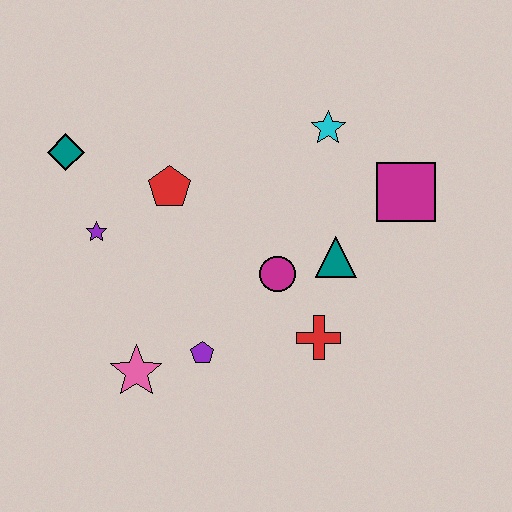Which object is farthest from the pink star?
The magenta square is farthest from the pink star.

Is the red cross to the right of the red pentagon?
Yes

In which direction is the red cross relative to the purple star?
The red cross is to the right of the purple star.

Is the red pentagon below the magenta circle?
No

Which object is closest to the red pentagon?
The purple star is closest to the red pentagon.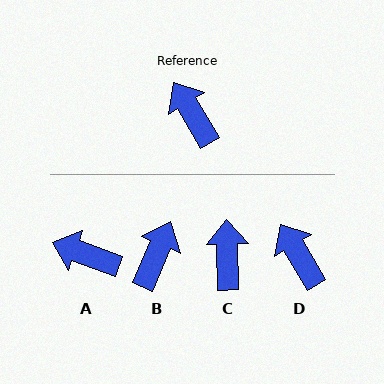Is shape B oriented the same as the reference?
No, it is off by about 54 degrees.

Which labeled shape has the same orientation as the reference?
D.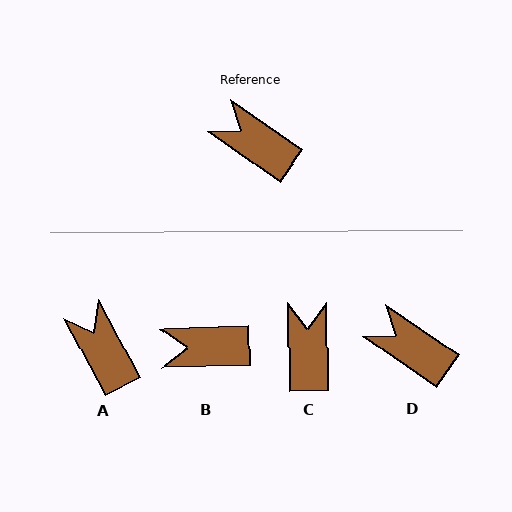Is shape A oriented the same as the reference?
No, it is off by about 27 degrees.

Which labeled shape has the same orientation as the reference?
D.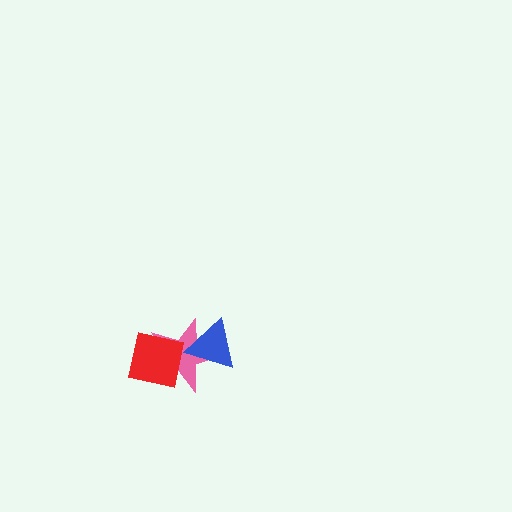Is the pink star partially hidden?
Yes, it is partially covered by another shape.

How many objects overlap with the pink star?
2 objects overlap with the pink star.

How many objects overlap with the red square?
1 object overlaps with the red square.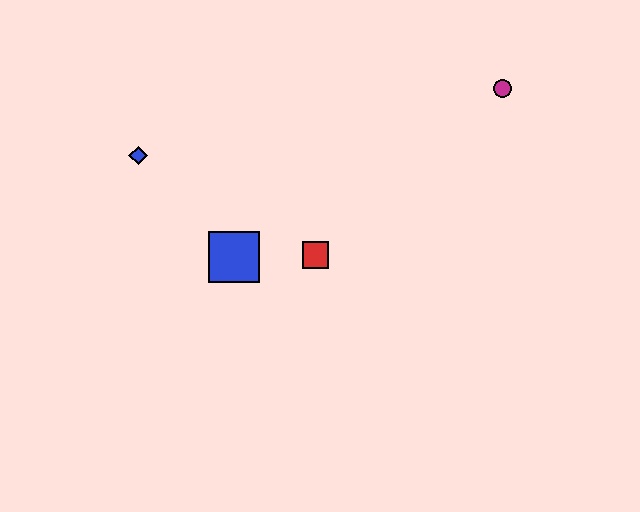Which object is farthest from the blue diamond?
The magenta circle is farthest from the blue diamond.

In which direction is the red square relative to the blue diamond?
The red square is to the right of the blue diamond.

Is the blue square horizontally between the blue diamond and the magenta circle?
Yes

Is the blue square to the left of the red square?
Yes